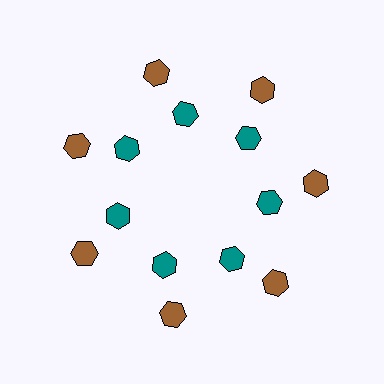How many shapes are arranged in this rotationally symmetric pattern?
There are 14 shapes, arranged in 7 groups of 2.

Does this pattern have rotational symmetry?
Yes, this pattern has 7-fold rotational symmetry. It looks the same after rotating 51 degrees around the center.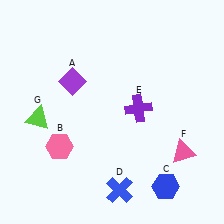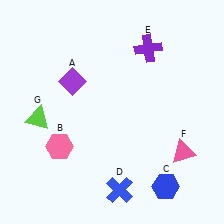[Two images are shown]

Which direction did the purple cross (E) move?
The purple cross (E) moved up.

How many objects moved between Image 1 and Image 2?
1 object moved between the two images.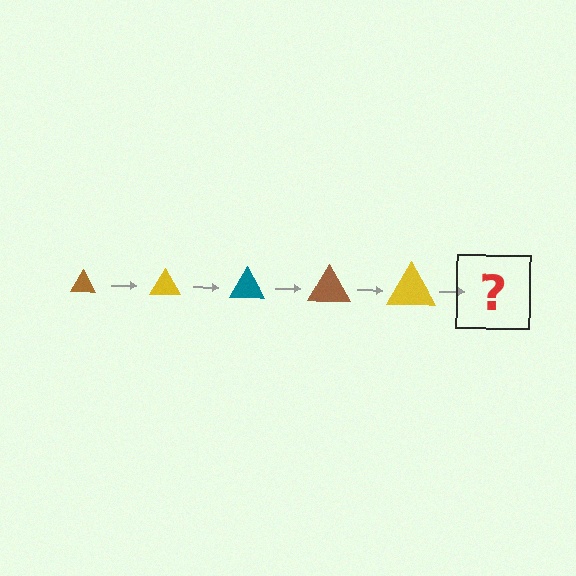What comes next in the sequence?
The next element should be a teal triangle, larger than the previous one.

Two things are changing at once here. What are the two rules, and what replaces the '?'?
The two rules are that the triangle grows larger each step and the color cycles through brown, yellow, and teal. The '?' should be a teal triangle, larger than the previous one.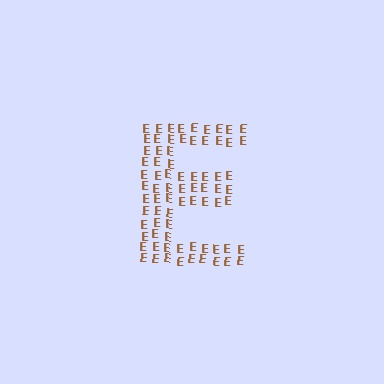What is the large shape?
The large shape is the letter E.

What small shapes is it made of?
It is made of small letter E's.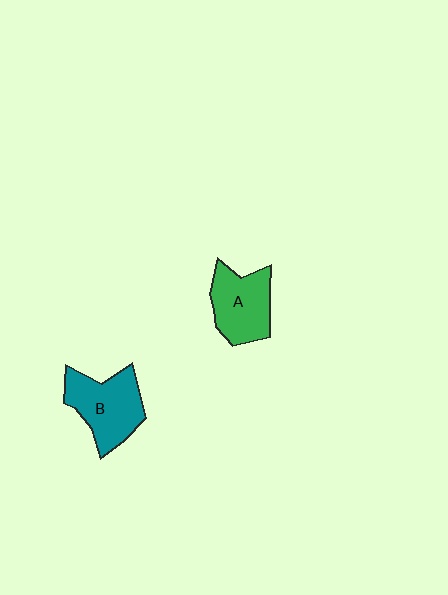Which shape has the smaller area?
Shape A (green).